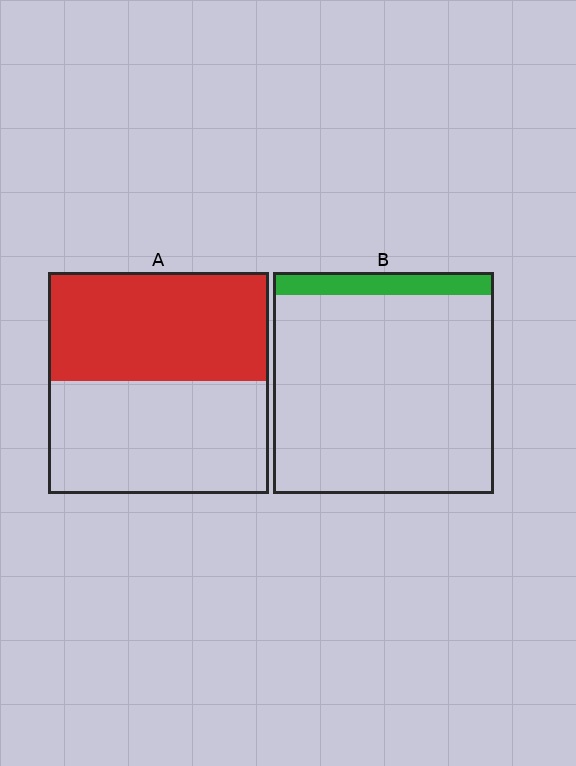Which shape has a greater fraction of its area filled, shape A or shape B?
Shape A.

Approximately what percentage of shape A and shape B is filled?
A is approximately 50% and B is approximately 10%.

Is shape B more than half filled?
No.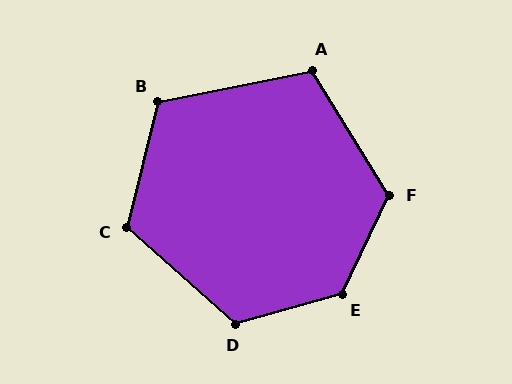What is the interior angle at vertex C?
Approximately 118 degrees (obtuse).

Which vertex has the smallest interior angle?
A, at approximately 111 degrees.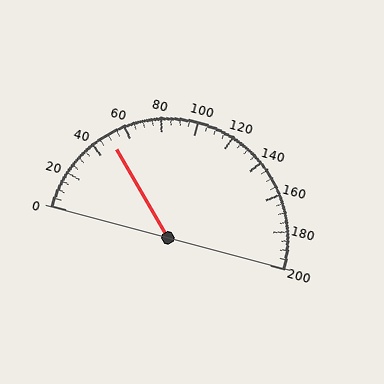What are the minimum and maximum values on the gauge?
The gauge ranges from 0 to 200.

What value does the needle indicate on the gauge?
The needle indicates approximately 50.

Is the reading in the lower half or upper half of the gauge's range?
The reading is in the lower half of the range (0 to 200).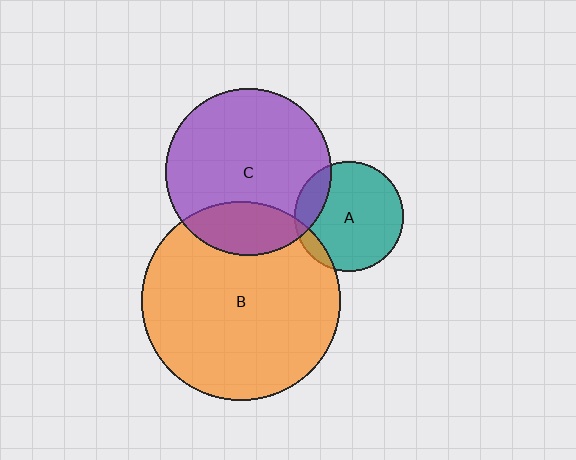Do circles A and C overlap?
Yes.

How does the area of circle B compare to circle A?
Approximately 3.3 times.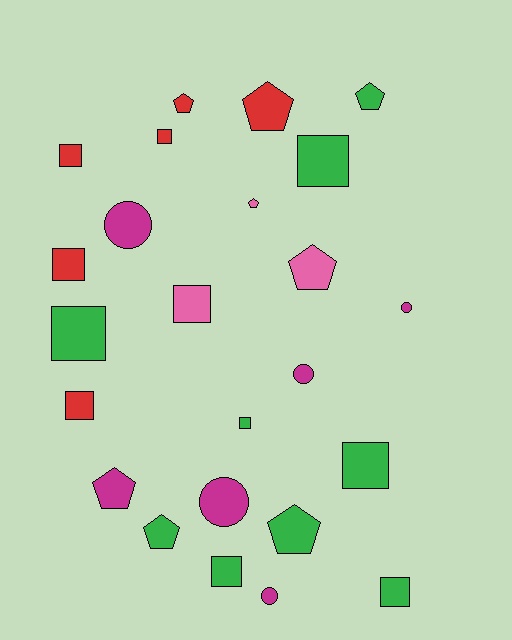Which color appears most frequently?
Green, with 9 objects.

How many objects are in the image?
There are 24 objects.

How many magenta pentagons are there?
There is 1 magenta pentagon.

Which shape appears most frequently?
Square, with 11 objects.